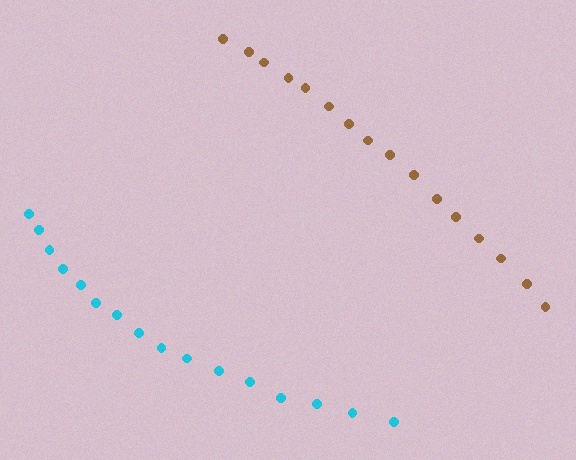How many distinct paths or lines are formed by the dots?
There are 2 distinct paths.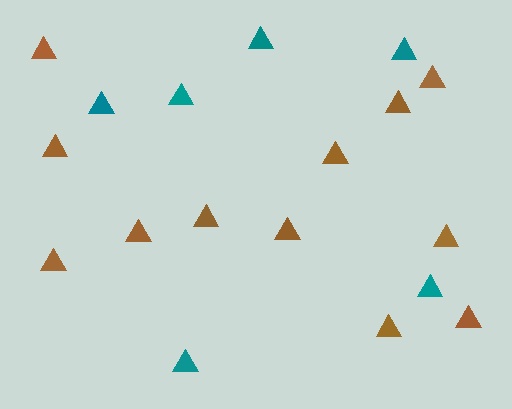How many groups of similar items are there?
There are 2 groups: one group of teal triangles (6) and one group of brown triangles (12).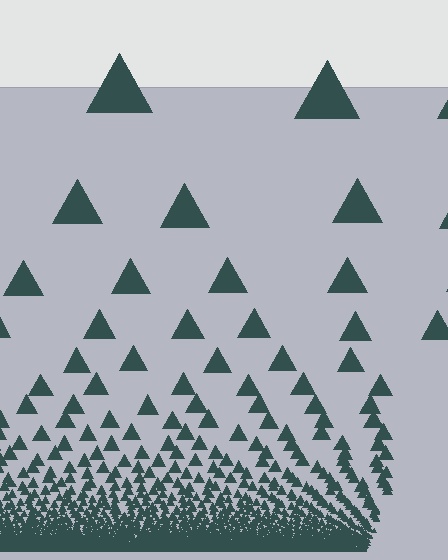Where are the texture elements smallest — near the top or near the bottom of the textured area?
Near the bottom.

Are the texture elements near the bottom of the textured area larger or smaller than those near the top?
Smaller. The gradient is inverted — elements near the bottom are smaller and denser.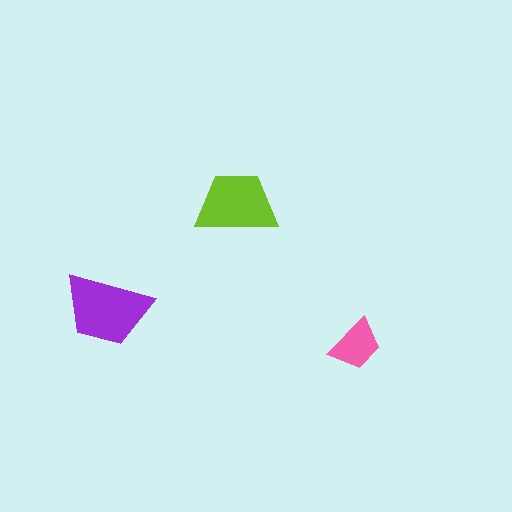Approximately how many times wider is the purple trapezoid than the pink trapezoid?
About 1.5 times wider.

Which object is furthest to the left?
The purple trapezoid is leftmost.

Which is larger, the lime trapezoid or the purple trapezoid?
The purple one.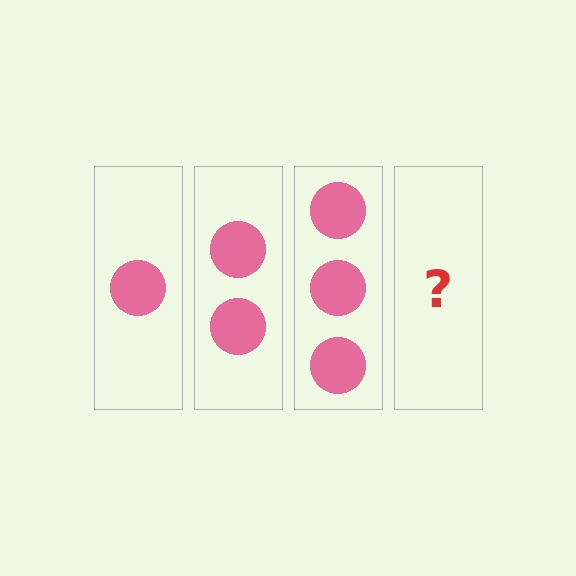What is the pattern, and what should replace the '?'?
The pattern is that each step adds one more circle. The '?' should be 4 circles.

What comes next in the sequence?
The next element should be 4 circles.